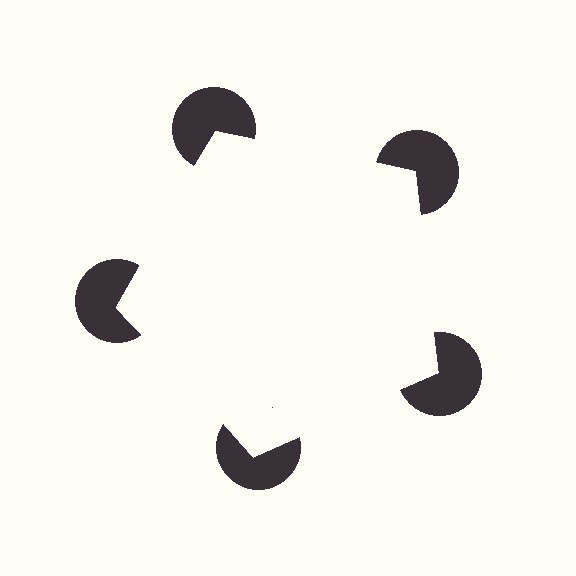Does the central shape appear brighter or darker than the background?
It typically appears slightly brighter than the background, even though no actual brightness change is drawn.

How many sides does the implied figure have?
5 sides.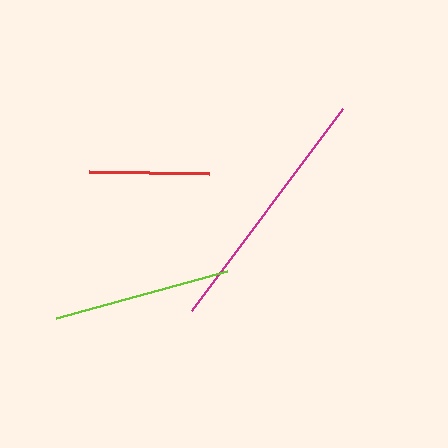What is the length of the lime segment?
The lime segment is approximately 177 pixels long.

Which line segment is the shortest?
The red line is the shortest at approximately 120 pixels.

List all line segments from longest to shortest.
From longest to shortest: magenta, lime, red.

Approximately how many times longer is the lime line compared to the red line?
The lime line is approximately 1.5 times the length of the red line.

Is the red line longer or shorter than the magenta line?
The magenta line is longer than the red line.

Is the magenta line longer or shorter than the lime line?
The magenta line is longer than the lime line.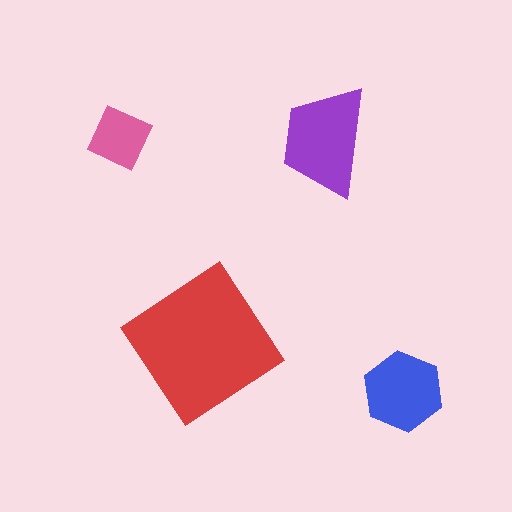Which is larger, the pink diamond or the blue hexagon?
The blue hexagon.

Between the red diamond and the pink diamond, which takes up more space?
The red diamond.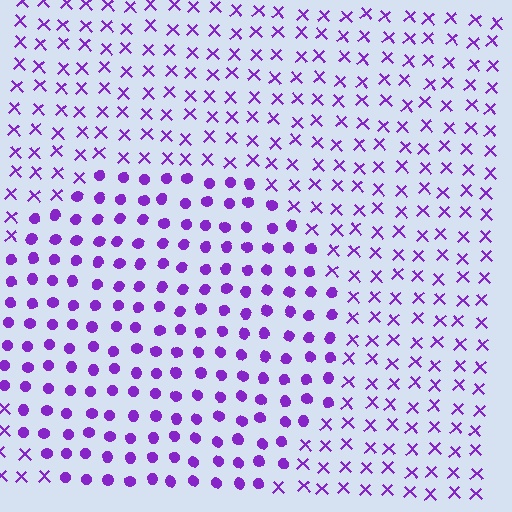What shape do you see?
I see a circle.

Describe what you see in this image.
The image is filled with small purple elements arranged in a uniform grid. A circle-shaped region contains circles, while the surrounding area contains X marks. The boundary is defined purely by the change in element shape.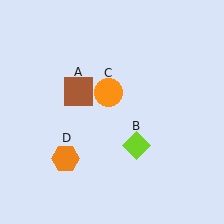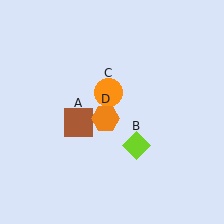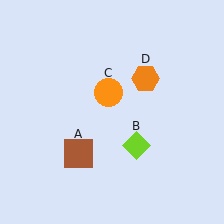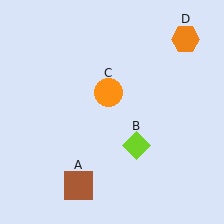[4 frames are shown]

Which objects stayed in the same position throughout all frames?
Lime diamond (object B) and orange circle (object C) remained stationary.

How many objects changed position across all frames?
2 objects changed position: brown square (object A), orange hexagon (object D).